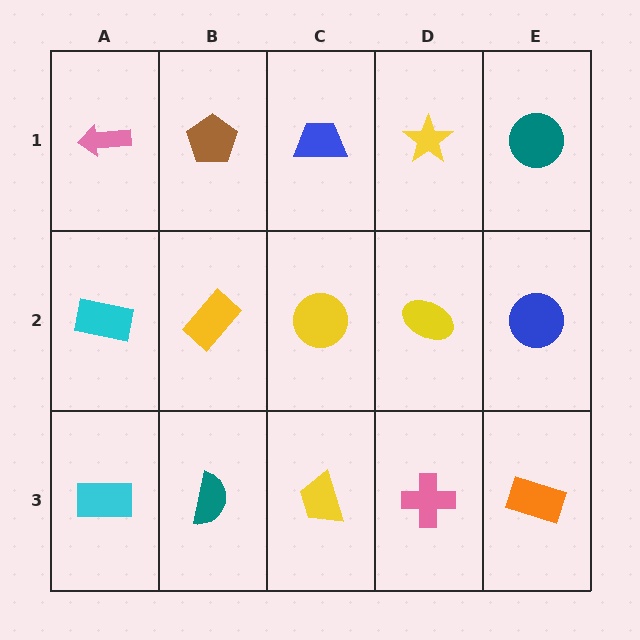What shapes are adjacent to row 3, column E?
A blue circle (row 2, column E), a pink cross (row 3, column D).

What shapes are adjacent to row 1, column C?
A yellow circle (row 2, column C), a brown pentagon (row 1, column B), a yellow star (row 1, column D).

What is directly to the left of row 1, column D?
A blue trapezoid.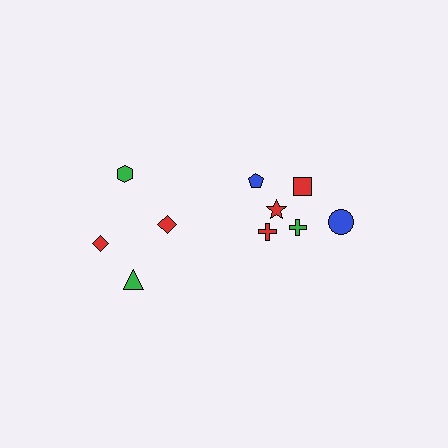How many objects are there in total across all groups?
There are 10 objects.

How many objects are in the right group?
There are 6 objects.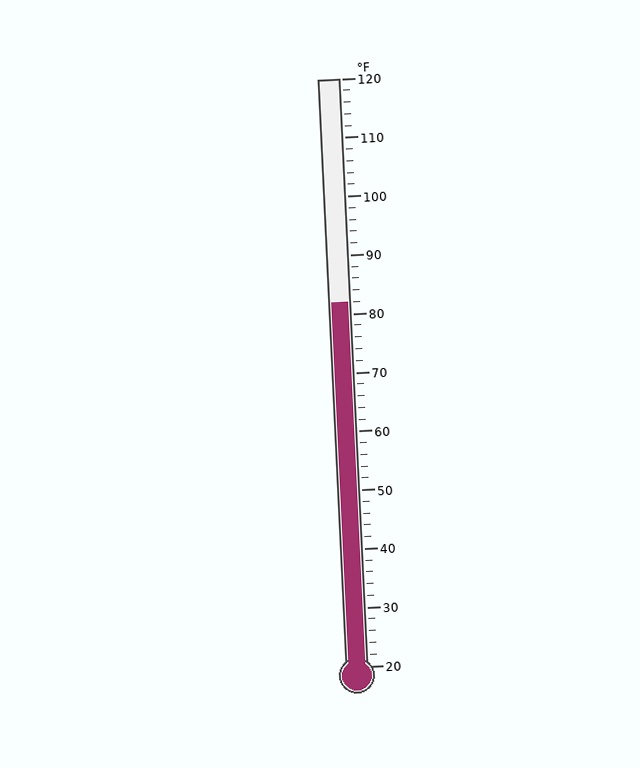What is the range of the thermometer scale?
The thermometer scale ranges from 20°F to 120°F.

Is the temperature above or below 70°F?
The temperature is above 70°F.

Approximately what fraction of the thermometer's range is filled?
The thermometer is filled to approximately 60% of its range.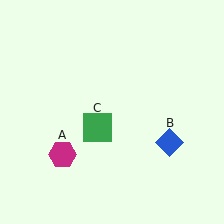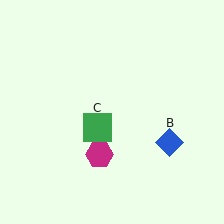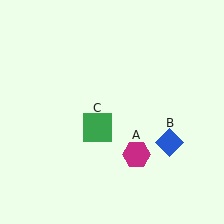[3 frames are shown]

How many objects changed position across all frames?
1 object changed position: magenta hexagon (object A).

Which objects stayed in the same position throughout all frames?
Blue diamond (object B) and green square (object C) remained stationary.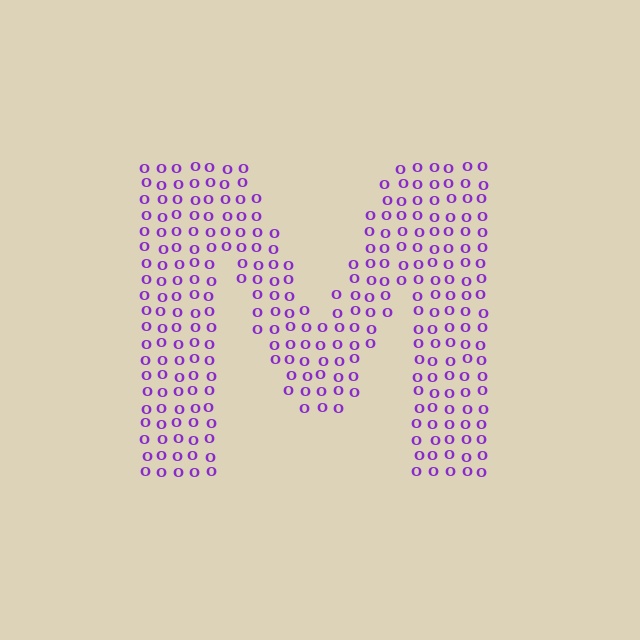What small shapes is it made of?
It is made of small letter O's.